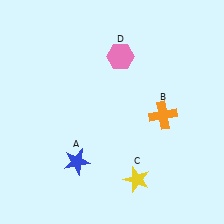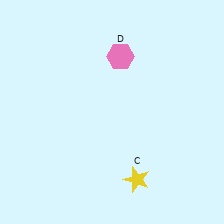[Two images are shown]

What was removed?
The orange cross (B), the blue star (A) were removed in Image 2.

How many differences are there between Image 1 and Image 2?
There are 2 differences between the two images.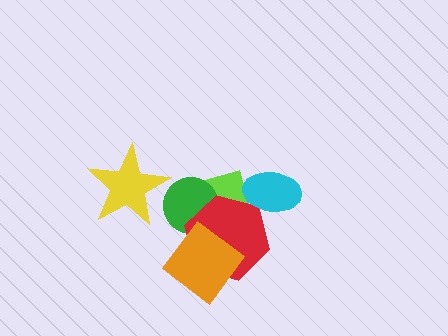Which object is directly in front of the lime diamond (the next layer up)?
The green circle is directly in front of the lime diamond.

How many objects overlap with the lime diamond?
4 objects overlap with the lime diamond.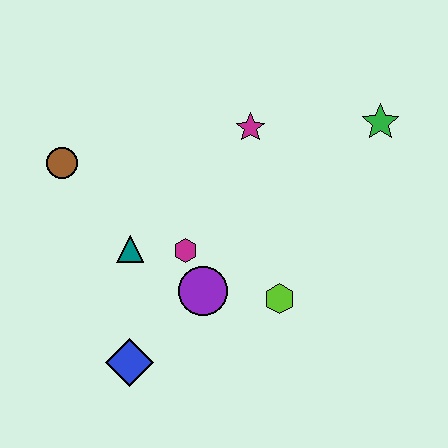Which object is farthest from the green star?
The blue diamond is farthest from the green star.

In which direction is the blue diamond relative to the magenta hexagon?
The blue diamond is below the magenta hexagon.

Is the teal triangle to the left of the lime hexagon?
Yes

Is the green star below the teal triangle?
No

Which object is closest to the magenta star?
The green star is closest to the magenta star.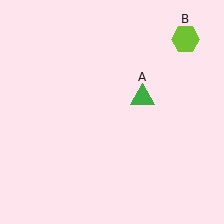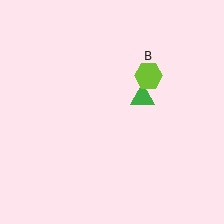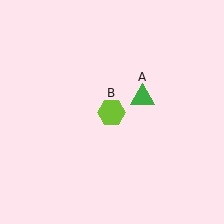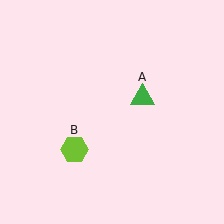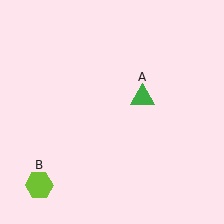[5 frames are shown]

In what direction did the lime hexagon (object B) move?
The lime hexagon (object B) moved down and to the left.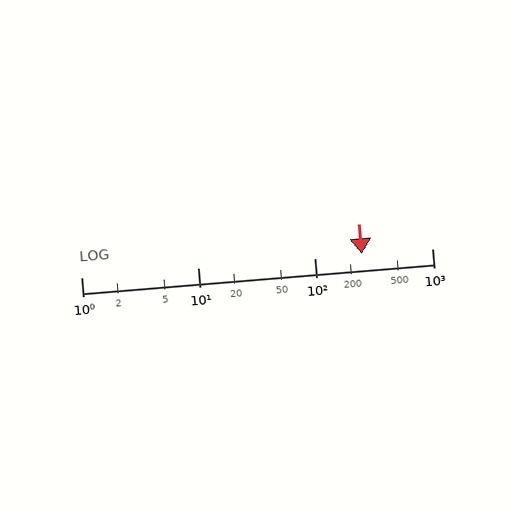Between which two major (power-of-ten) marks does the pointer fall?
The pointer is between 100 and 1000.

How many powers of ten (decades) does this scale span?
The scale spans 3 decades, from 1 to 1000.